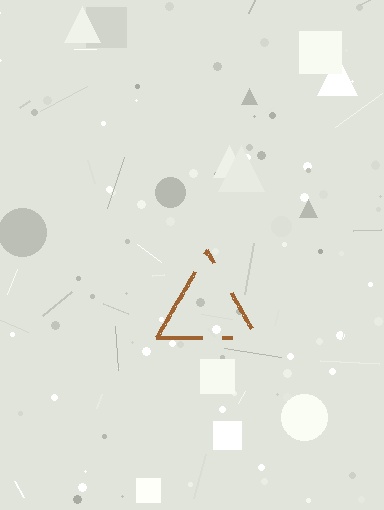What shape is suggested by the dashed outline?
The dashed outline suggests a triangle.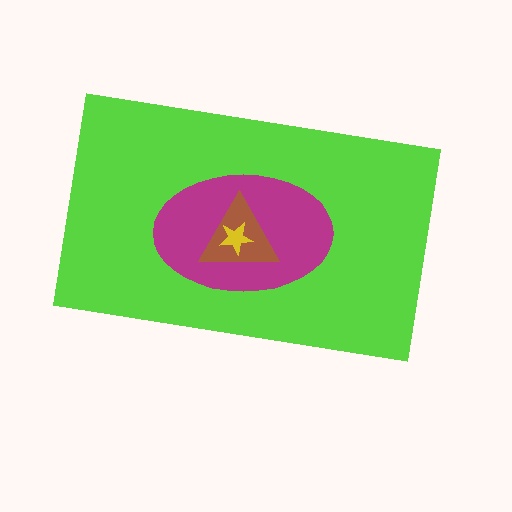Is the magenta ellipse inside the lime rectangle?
Yes.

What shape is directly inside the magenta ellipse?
The brown triangle.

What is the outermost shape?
The lime rectangle.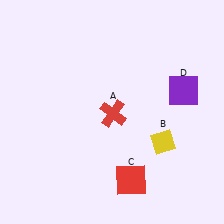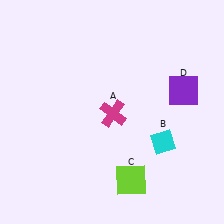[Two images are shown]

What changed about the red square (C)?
In Image 1, C is red. In Image 2, it changed to lime.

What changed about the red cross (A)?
In Image 1, A is red. In Image 2, it changed to magenta.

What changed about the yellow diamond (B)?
In Image 1, B is yellow. In Image 2, it changed to cyan.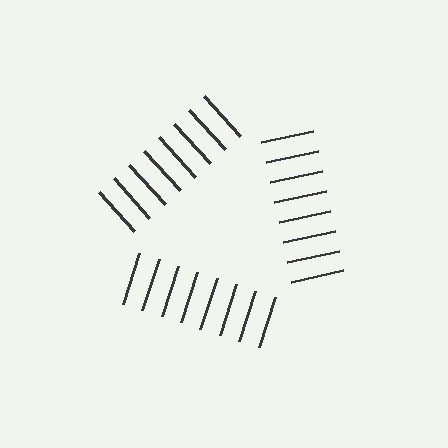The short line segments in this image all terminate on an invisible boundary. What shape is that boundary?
An illusory triangle — the line segments terminate on its edges but no continuous stroke is drawn.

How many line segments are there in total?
24 — 8 along each of the 3 edges.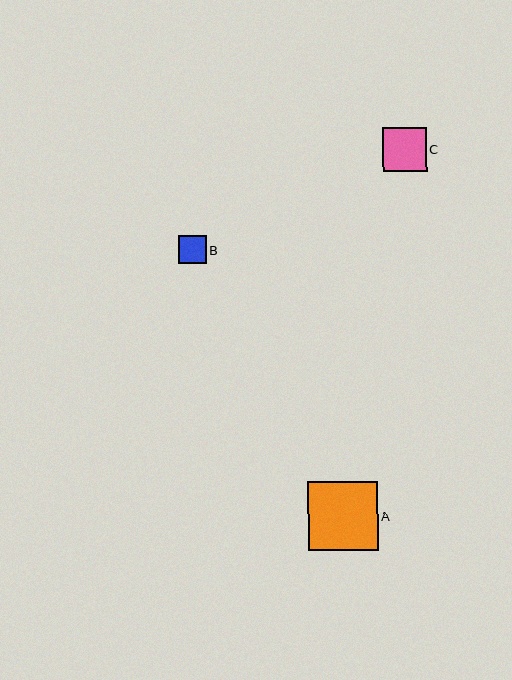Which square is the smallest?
Square B is the smallest with a size of approximately 28 pixels.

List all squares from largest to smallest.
From largest to smallest: A, C, B.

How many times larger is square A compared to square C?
Square A is approximately 1.6 times the size of square C.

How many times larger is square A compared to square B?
Square A is approximately 2.5 times the size of square B.